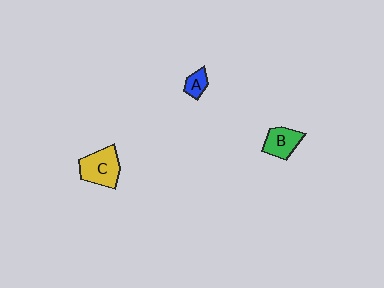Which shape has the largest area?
Shape C (yellow).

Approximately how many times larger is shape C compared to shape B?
Approximately 1.4 times.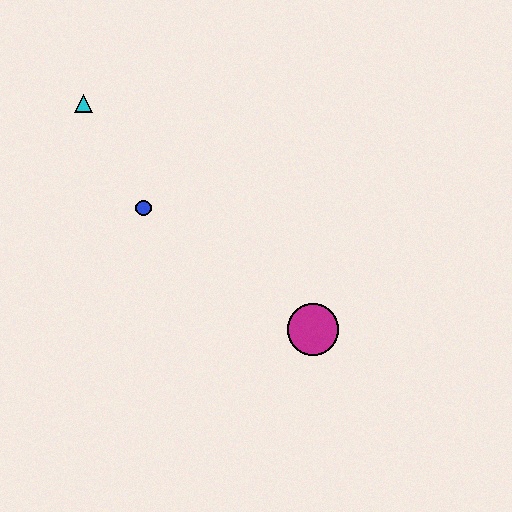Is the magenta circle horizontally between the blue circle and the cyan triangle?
No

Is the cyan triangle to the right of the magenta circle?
No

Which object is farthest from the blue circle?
The magenta circle is farthest from the blue circle.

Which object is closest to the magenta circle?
The blue circle is closest to the magenta circle.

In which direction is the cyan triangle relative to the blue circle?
The cyan triangle is above the blue circle.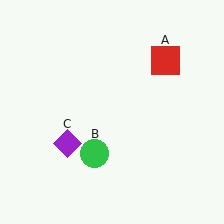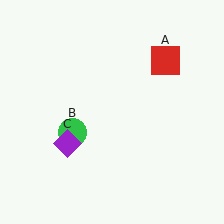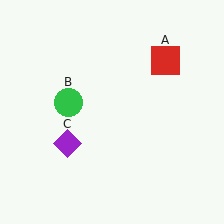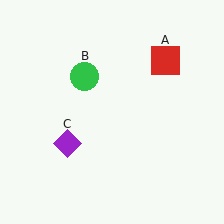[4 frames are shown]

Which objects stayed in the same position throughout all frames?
Red square (object A) and purple diamond (object C) remained stationary.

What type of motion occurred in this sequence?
The green circle (object B) rotated clockwise around the center of the scene.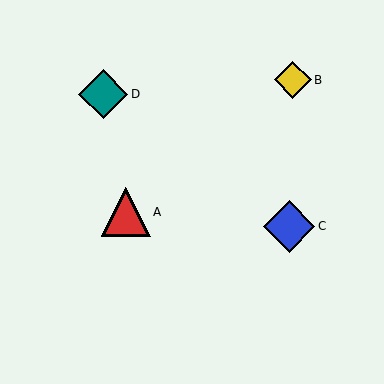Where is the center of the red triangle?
The center of the red triangle is at (126, 212).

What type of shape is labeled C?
Shape C is a blue diamond.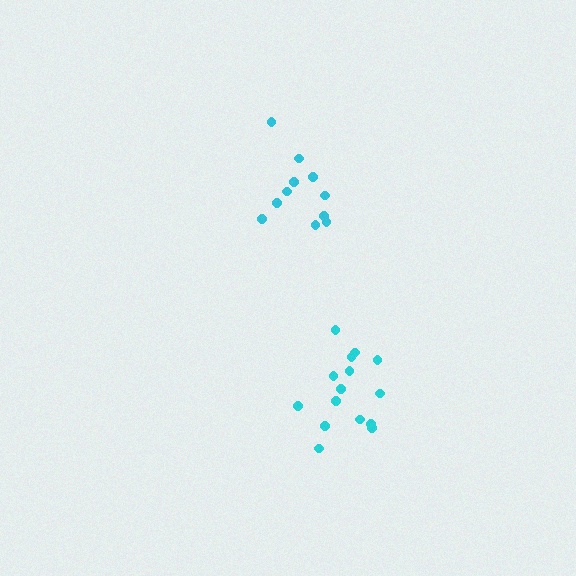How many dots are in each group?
Group 1: 11 dots, Group 2: 15 dots (26 total).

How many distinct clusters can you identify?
There are 2 distinct clusters.